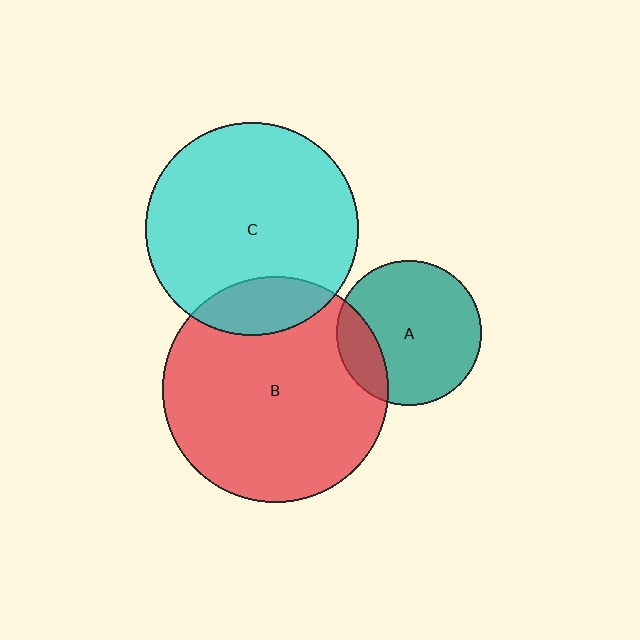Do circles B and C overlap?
Yes.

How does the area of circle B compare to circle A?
Approximately 2.4 times.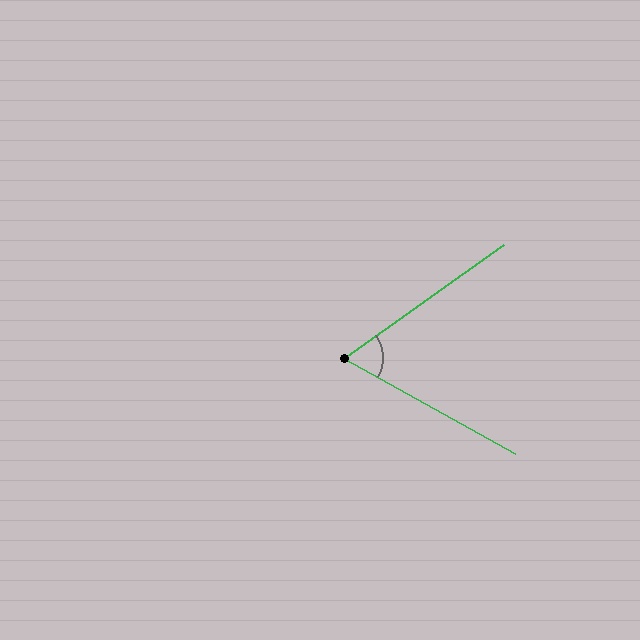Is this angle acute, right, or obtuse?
It is acute.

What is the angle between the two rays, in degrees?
Approximately 65 degrees.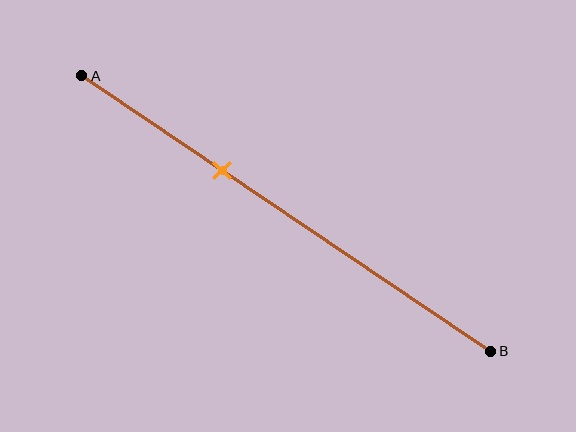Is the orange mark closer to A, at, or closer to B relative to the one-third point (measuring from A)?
The orange mark is approximately at the one-third point of segment AB.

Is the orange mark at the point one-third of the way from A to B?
Yes, the mark is approximately at the one-third point.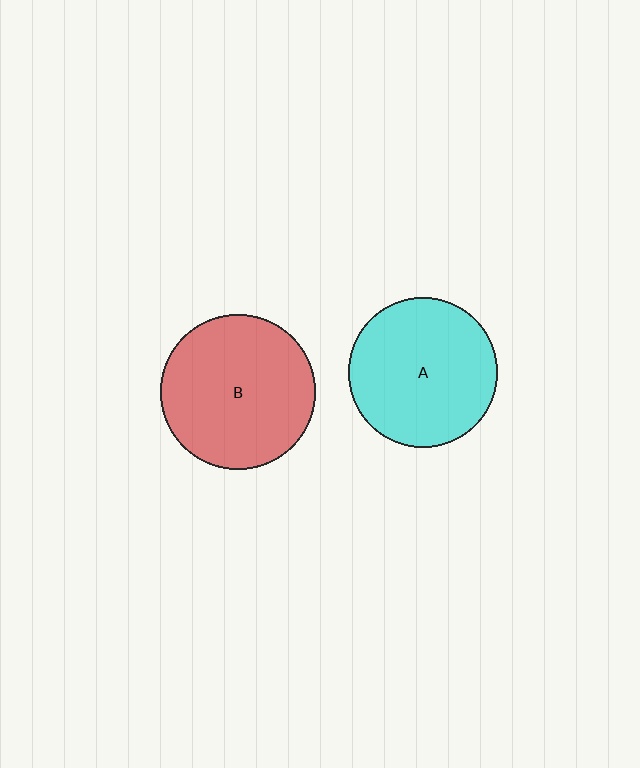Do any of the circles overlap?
No, none of the circles overlap.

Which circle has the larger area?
Circle B (red).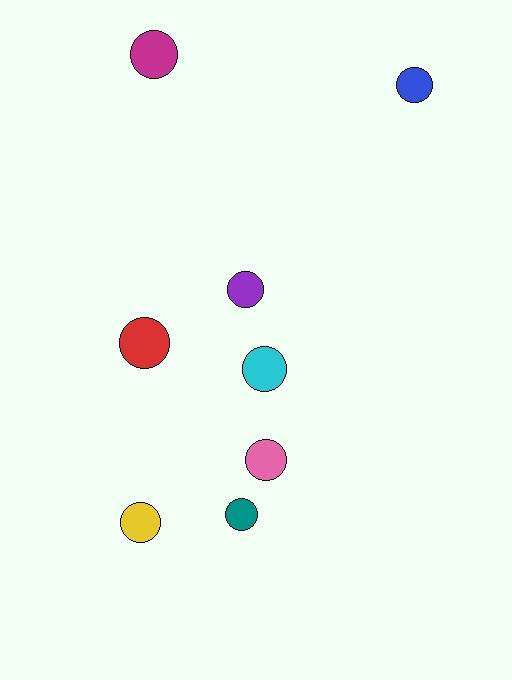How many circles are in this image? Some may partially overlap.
There are 8 circles.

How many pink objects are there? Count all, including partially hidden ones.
There is 1 pink object.